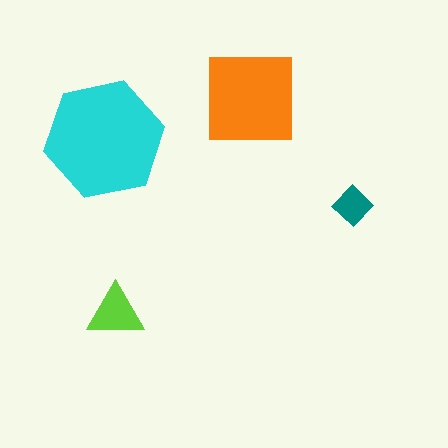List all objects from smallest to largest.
The teal diamond, the lime triangle, the orange square, the cyan hexagon.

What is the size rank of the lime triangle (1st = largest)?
3rd.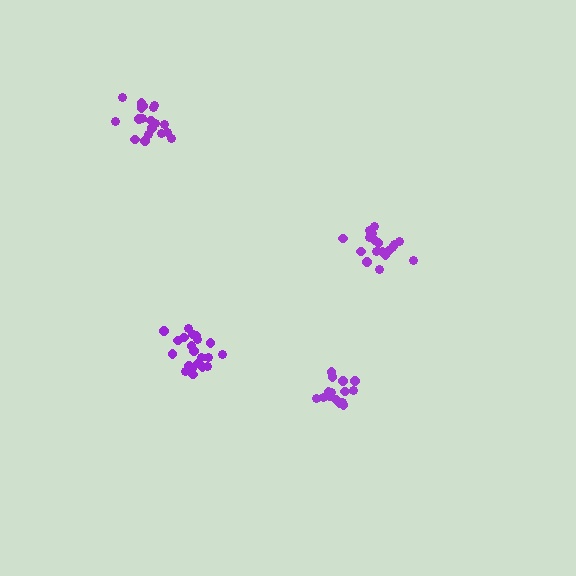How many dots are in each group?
Group 1: 18 dots, Group 2: 21 dots, Group 3: 15 dots, Group 4: 21 dots (75 total).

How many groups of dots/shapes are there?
There are 4 groups.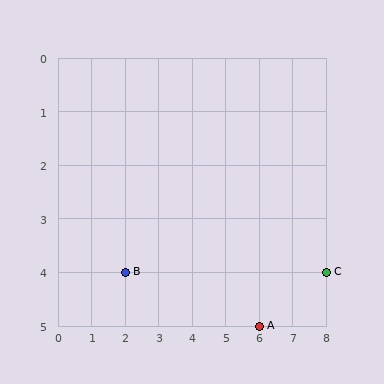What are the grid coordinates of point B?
Point B is at grid coordinates (2, 4).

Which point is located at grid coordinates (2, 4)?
Point B is at (2, 4).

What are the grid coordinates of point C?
Point C is at grid coordinates (8, 4).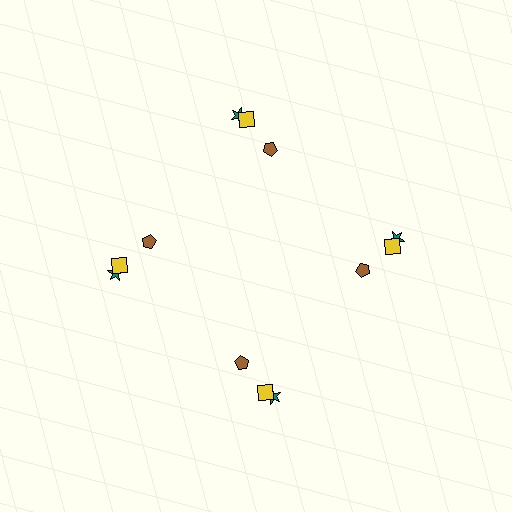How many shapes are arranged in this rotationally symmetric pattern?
There are 12 shapes, arranged in 4 groups of 3.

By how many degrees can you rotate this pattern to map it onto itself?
The pattern maps onto itself every 90 degrees of rotation.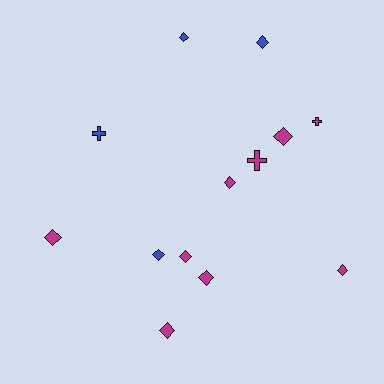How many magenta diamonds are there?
There are 7 magenta diamonds.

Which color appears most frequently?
Magenta, with 9 objects.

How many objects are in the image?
There are 13 objects.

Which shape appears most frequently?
Diamond, with 10 objects.